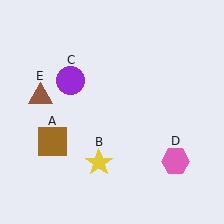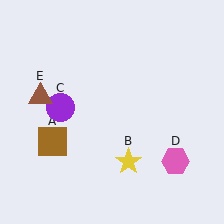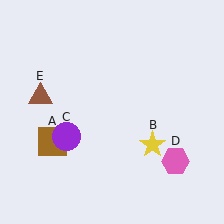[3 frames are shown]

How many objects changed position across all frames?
2 objects changed position: yellow star (object B), purple circle (object C).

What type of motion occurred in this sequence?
The yellow star (object B), purple circle (object C) rotated counterclockwise around the center of the scene.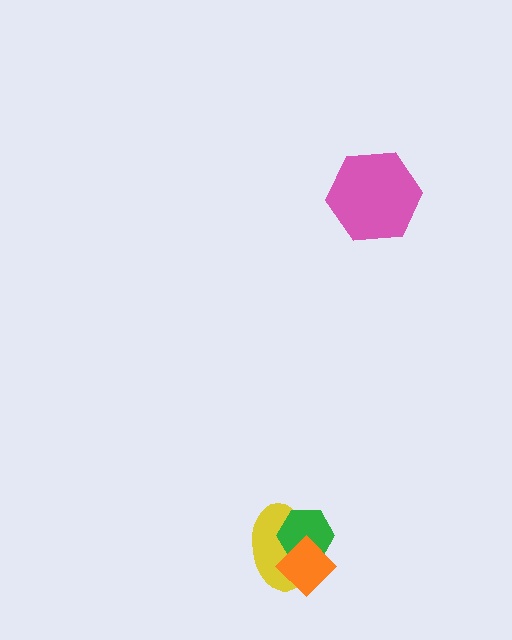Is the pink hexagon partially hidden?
No, no other shape covers it.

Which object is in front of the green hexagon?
The orange diamond is in front of the green hexagon.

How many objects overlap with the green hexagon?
2 objects overlap with the green hexagon.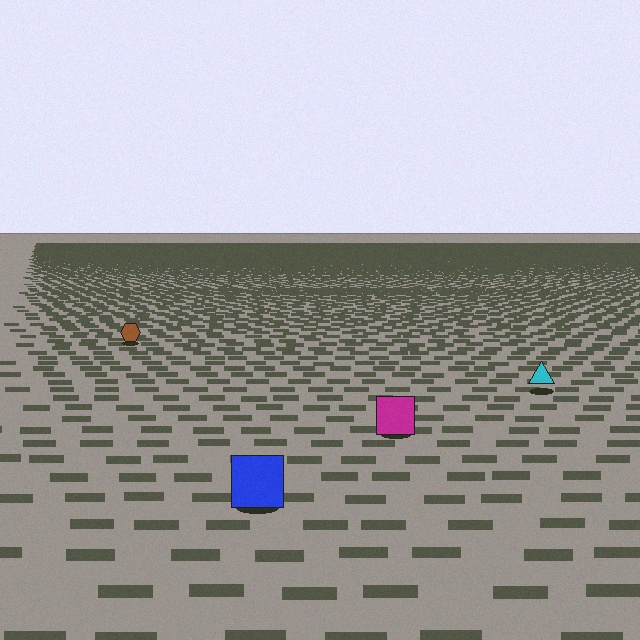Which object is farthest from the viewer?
The brown hexagon is farthest from the viewer. It appears smaller and the ground texture around it is denser.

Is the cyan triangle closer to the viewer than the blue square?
No. The blue square is closer — you can tell from the texture gradient: the ground texture is coarser near it.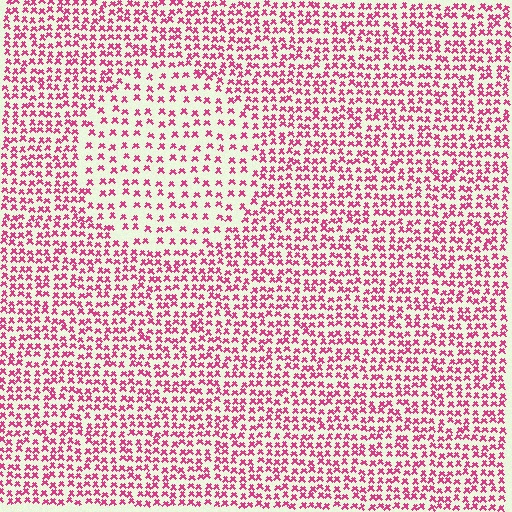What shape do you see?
I see a circle.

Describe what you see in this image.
The image contains small magenta elements arranged at two different densities. A circle-shaped region is visible where the elements are less densely packed than the surrounding area.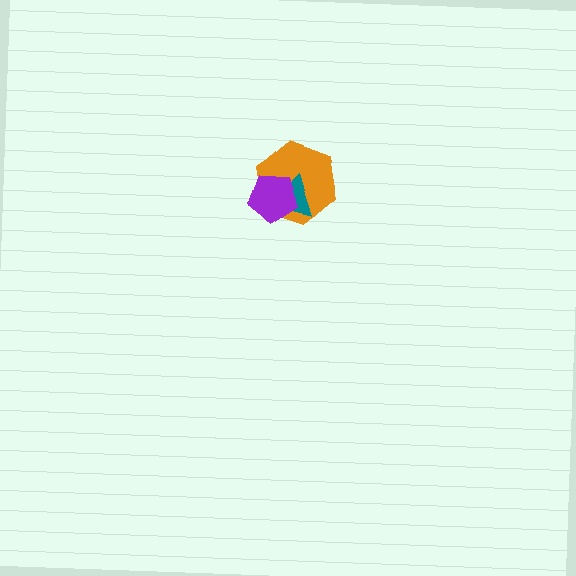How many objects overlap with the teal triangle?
2 objects overlap with the teal triangle.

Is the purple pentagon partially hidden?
No, no other shape covers it.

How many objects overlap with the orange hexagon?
2 objects overlap with the orange hexagon.